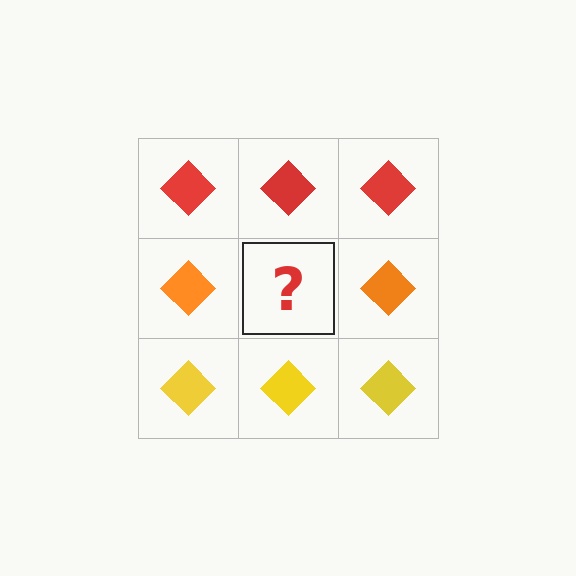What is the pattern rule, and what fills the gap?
The rule is that each row has a consistent color. The gap should be filled with an orange diamond.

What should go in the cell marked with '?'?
The missing cell should contain an orange diamond.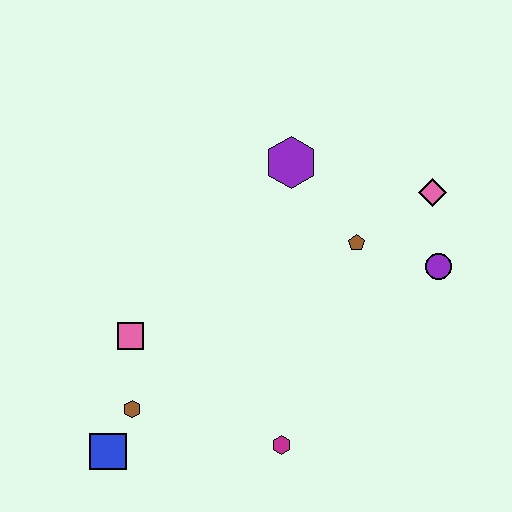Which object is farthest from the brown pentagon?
The blue square is farthest from the brown pentagon.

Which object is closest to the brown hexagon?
The blue square is closest to the brown hexagon.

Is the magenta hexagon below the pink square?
Yes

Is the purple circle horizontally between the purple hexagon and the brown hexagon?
No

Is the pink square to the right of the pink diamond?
No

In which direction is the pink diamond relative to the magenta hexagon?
The pink diamond is above the magenta hexagon.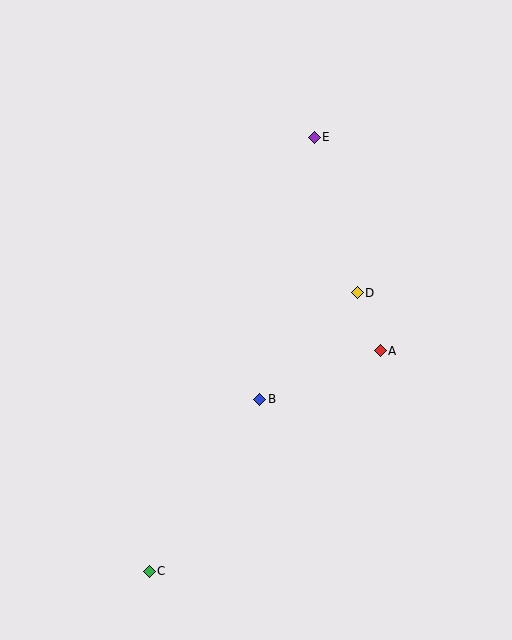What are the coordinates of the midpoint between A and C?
The midpoint between A and C is at (265, 461).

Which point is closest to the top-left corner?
Point E is closest to the top-left corner.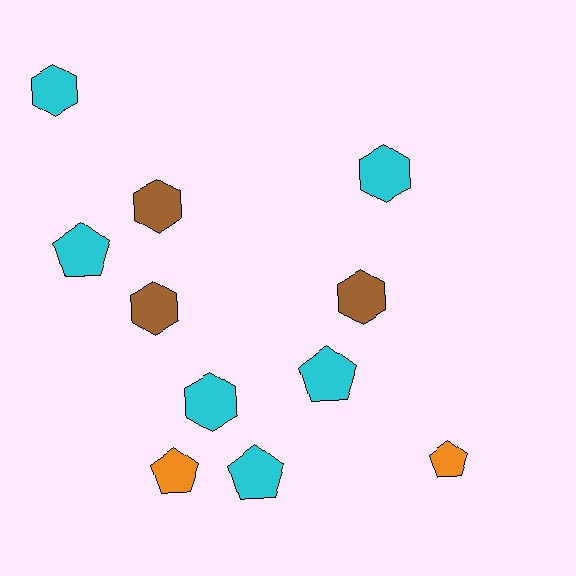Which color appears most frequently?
Cyan, with 6 objects.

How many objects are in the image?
There are 11 objects.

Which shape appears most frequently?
Hexagon, with 6 objects.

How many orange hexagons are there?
There are no orange hexagons.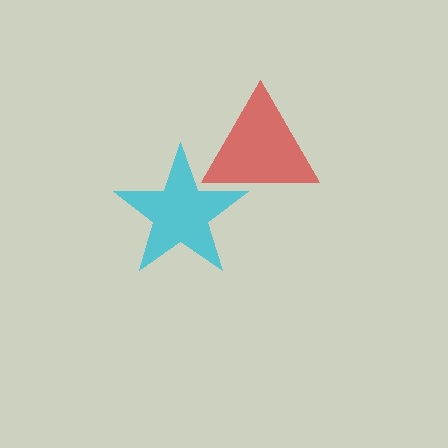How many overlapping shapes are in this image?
There are 2 overlapping shapes in the image.